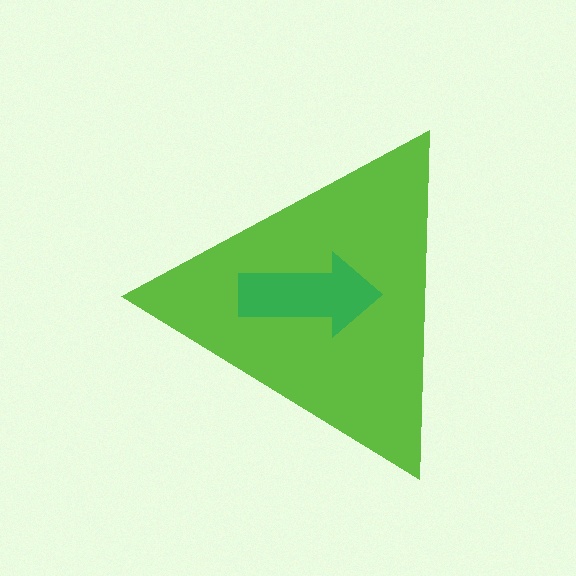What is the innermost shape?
The green arrow.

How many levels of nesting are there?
2.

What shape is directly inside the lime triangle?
The green arrow.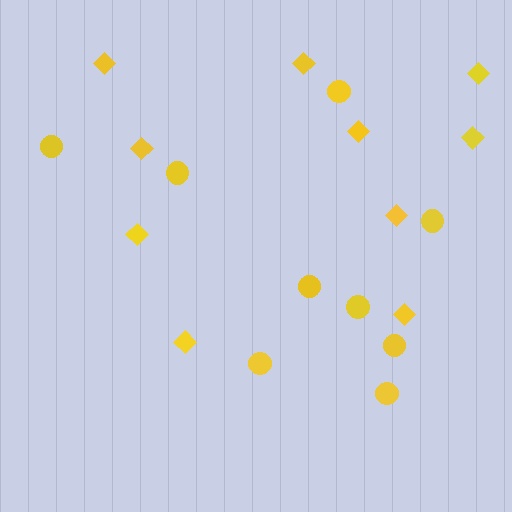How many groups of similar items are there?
There are 2 groups: one group of circles (9) and one group of diamonds (10).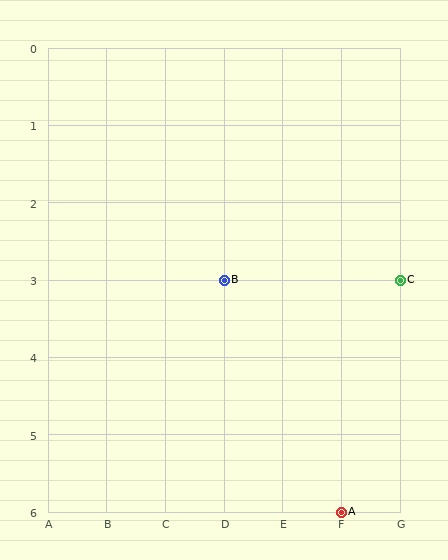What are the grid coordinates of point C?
Point C is at grid coordinates (G, 3).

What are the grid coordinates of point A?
Point A is at grid coordinates (F, 6).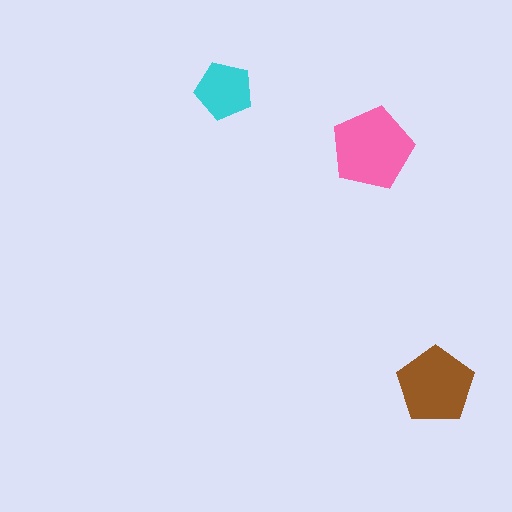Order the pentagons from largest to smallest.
the pink one, the brown one, the cyan one.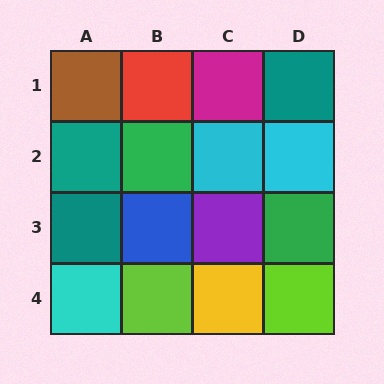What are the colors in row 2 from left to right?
Teal, green, cyan, cyan.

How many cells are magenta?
1 cell is magenta.